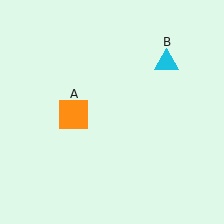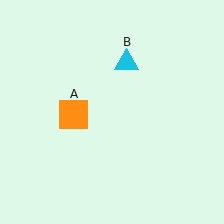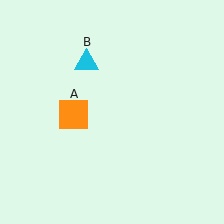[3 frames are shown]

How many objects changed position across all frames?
1 object changed position: cyan triangle (object B).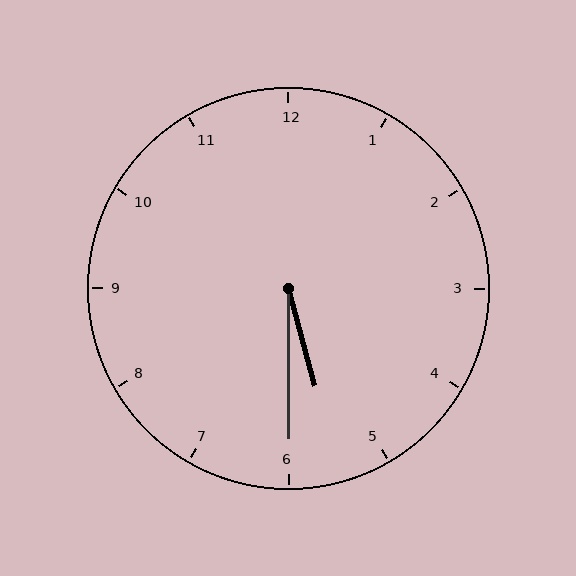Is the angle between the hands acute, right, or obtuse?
It is acute.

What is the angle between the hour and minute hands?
Approximately 15 degrees.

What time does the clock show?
5:30.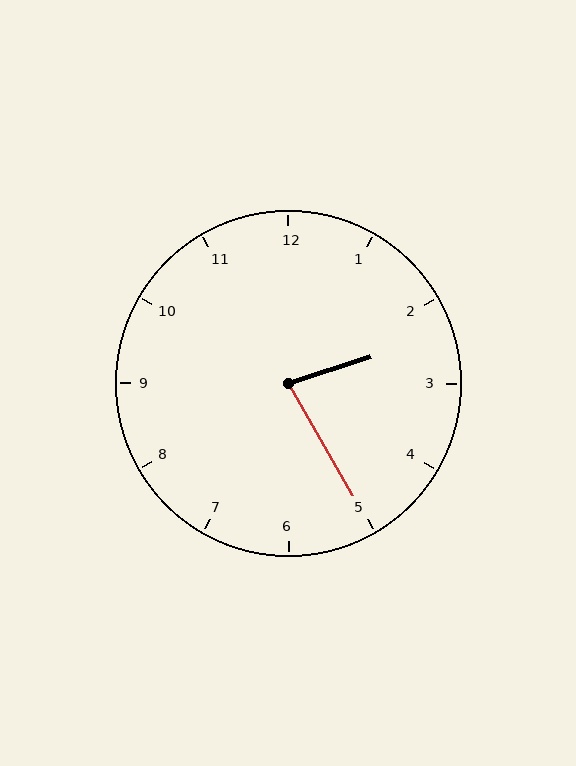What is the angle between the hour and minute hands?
Approximately 78 degrees.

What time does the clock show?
2:25.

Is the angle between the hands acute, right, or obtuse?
It is acute.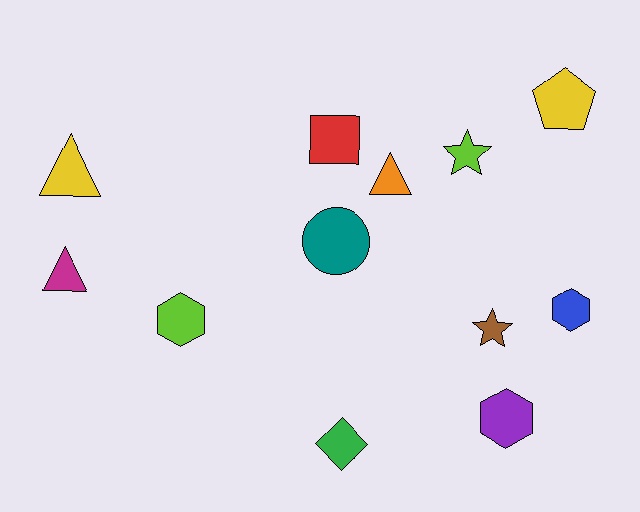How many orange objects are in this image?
There is 1 orange object.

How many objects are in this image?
There are 12 objects.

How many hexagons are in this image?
There are 3 hexagons.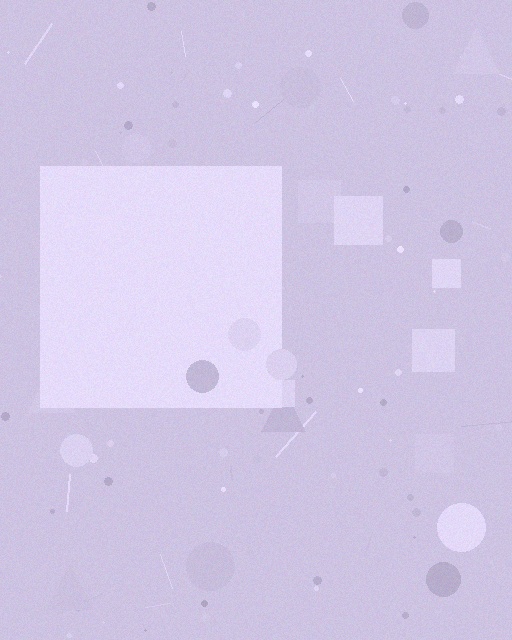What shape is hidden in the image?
A square is hidden in the image.